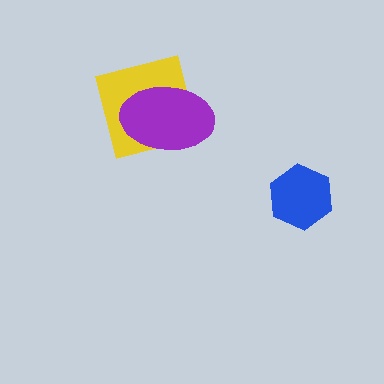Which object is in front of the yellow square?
The purple ellipse is in front of the yellow square.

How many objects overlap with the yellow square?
1 object overlaps with the yellow square.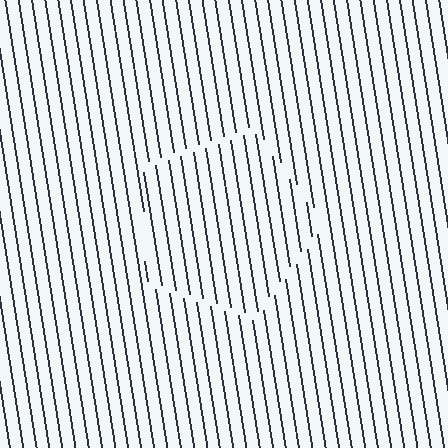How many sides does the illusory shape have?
5 sides — the line-ends trace a pentagon.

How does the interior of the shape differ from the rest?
The interior of the shape contains the same grating, shifted by half a period — the contour is defined by the phase discontinuity where line-ends from the inner and outer gratings abut.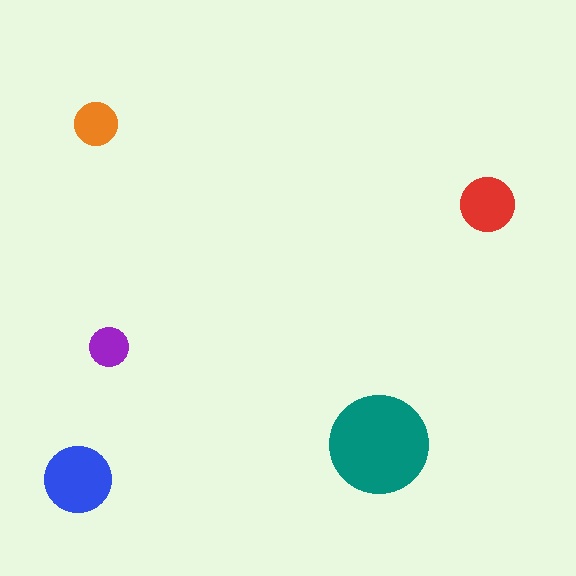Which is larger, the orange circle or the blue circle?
The blue one.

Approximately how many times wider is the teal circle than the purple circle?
About 2.5 times wider.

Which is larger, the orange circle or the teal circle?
The teal one.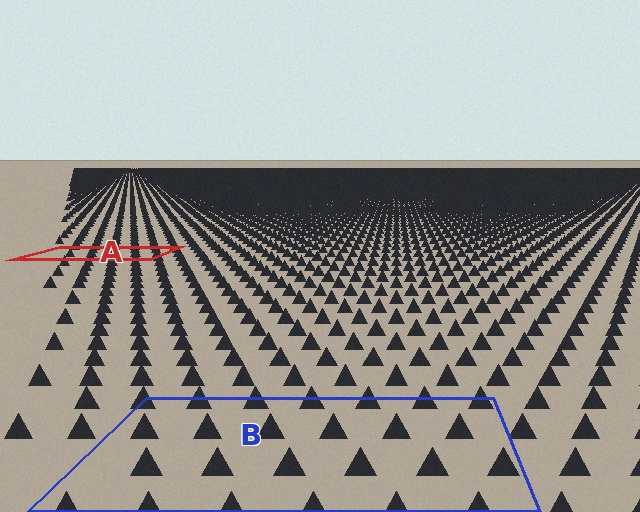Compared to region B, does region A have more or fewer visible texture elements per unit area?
Region A has more texture elements per unit area — they are packed more densely because it is farther away.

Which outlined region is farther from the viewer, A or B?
Region A is farther from the viewer — the texture elements inside it appear smaller and more densely packed.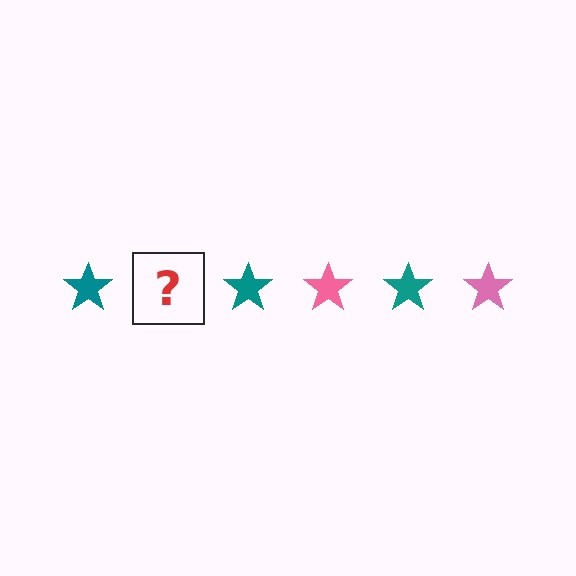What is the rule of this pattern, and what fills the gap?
The rule is that the pattern cycles through teal, pink stars. The gap should be filled with a pink star.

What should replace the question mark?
The question mark should be replaced with a pink star.